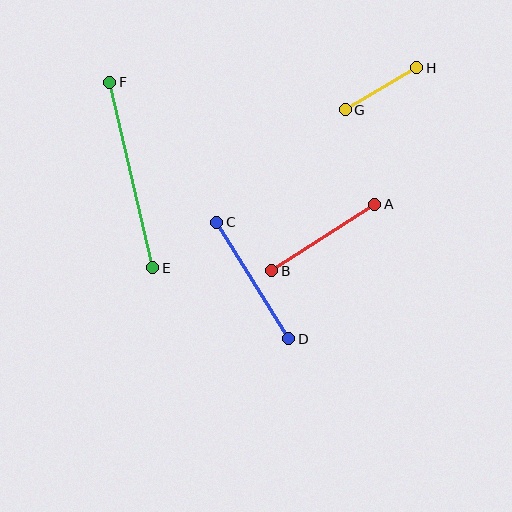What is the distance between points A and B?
The distance is approximately 123 pixels.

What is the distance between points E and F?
The distance is approximately 190 pixels.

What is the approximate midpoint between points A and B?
The midpoint is at approximately (323, 237) pixels.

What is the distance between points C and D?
The distance is approximately 137 pixels.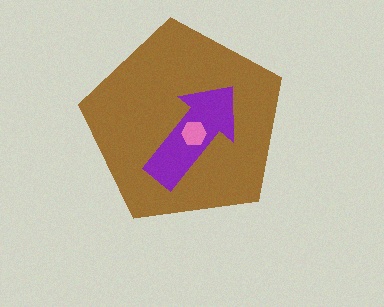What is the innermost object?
The pink hexagon.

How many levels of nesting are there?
3.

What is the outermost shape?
The brown pentagon.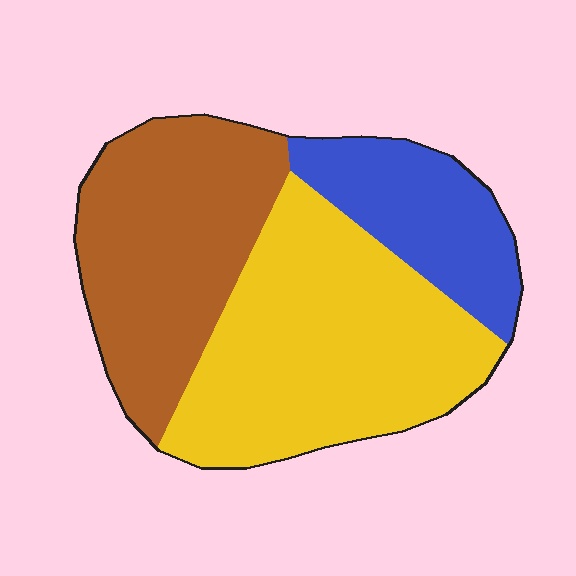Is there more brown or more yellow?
Yellow.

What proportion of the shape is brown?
Brown covers 35% of the shape.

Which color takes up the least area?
Blue, at roughly 20%.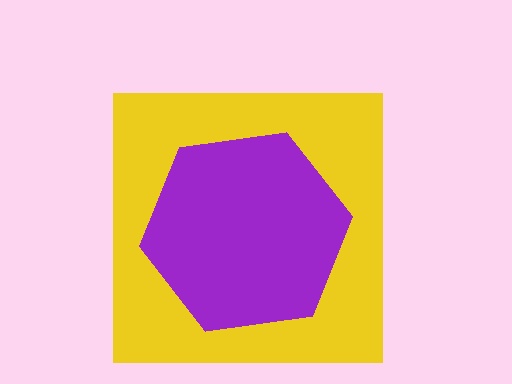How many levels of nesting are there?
2.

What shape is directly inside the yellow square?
The purple hexagon.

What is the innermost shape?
The purple hexagon.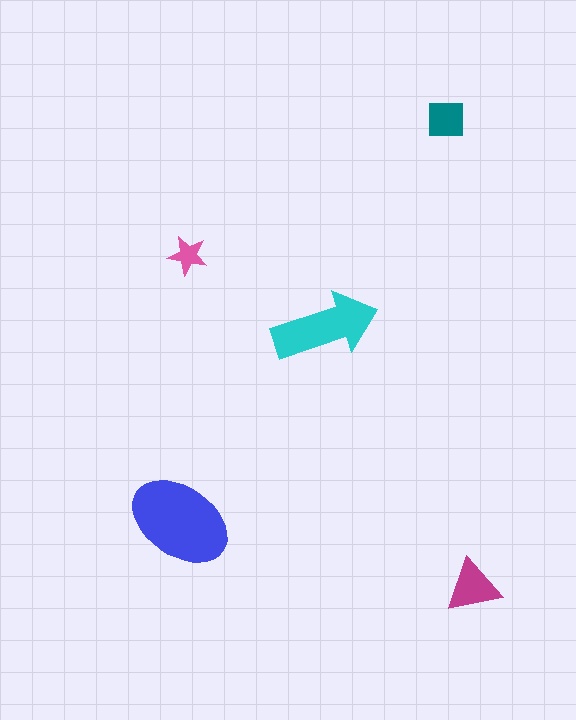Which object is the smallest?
The pink star.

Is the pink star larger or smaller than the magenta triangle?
Smaller.